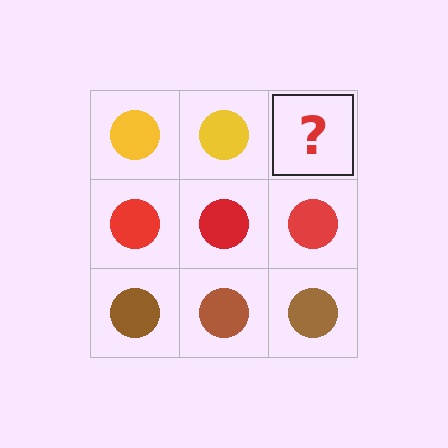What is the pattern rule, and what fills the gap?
The rule is that each row has a consistent color. The gap should be filled with a yellow circle.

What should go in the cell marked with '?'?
The missing cell should contain a yellow circle.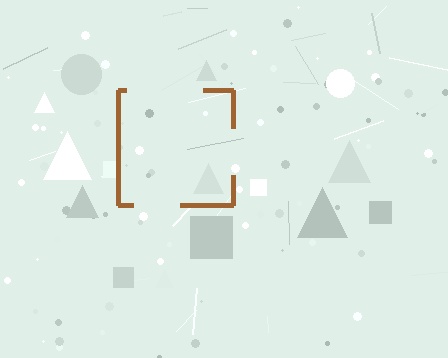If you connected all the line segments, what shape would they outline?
They would outline a square.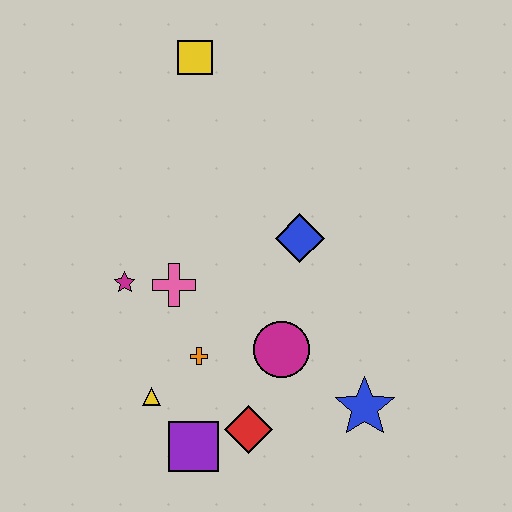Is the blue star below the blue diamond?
Yes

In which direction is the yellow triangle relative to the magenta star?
The yellow triangle is below the magenta star.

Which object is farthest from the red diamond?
The yellow square is farthest from the red diamond.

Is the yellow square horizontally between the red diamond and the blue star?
No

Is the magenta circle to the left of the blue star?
Yes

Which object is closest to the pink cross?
The magenta star is closest to the pink cross.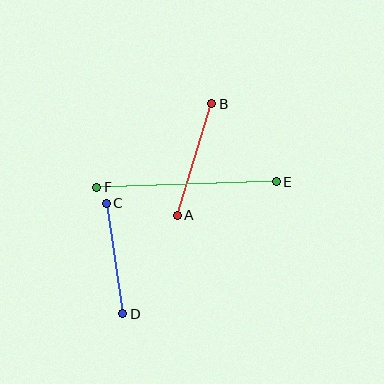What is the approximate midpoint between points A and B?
The midpoint is at approximately (194, 159) pixels.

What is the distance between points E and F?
The distance is approximately 180 pixels.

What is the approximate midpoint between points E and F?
The midpoint is at approximately (186, 185) pixels.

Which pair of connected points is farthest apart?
Points E and F are farthest apart.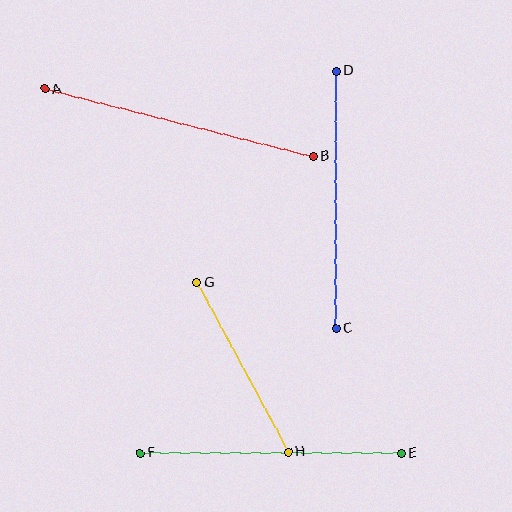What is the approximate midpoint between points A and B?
The midpoint is at approximately (179, 123) pixels.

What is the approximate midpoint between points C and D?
The midpoint is at approximately (336, 200) pixels.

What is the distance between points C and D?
The distance is approximately 257 pixels.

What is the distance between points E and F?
The distance is approximately 261 pixels.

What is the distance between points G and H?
The distance is approximately 192 pixels.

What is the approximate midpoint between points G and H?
The midpoint is at approximately (242, 368) pixels.